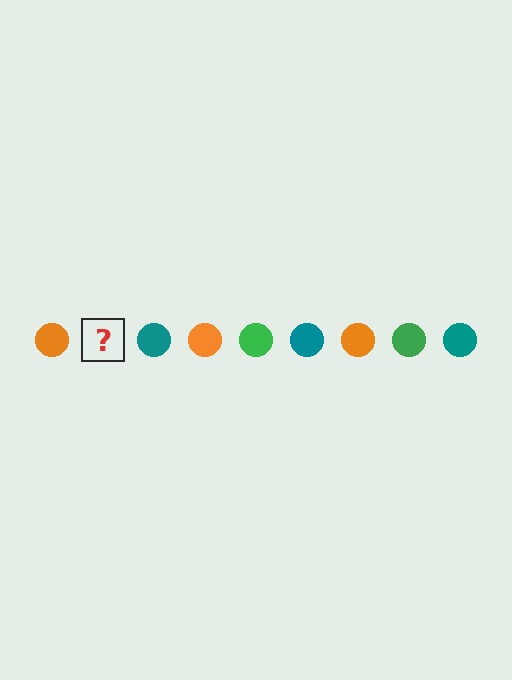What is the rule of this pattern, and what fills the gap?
The rule is that the pattern cycles through orange, green, teal circles. The gap should be filled with a green circle.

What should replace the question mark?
The question mark should be replaced with a green circle.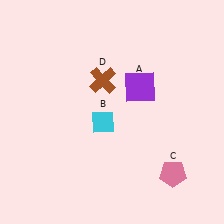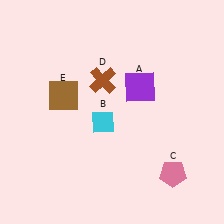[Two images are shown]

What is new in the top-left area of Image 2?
A brown square (E) was added in the top-left area of Image 2.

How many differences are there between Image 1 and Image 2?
There is 1 difference between the two images.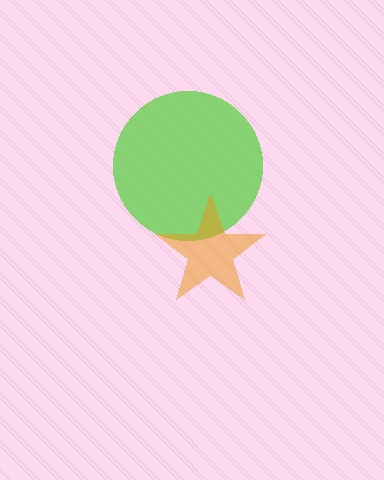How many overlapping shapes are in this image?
There are 2 overlapping shapes in the image.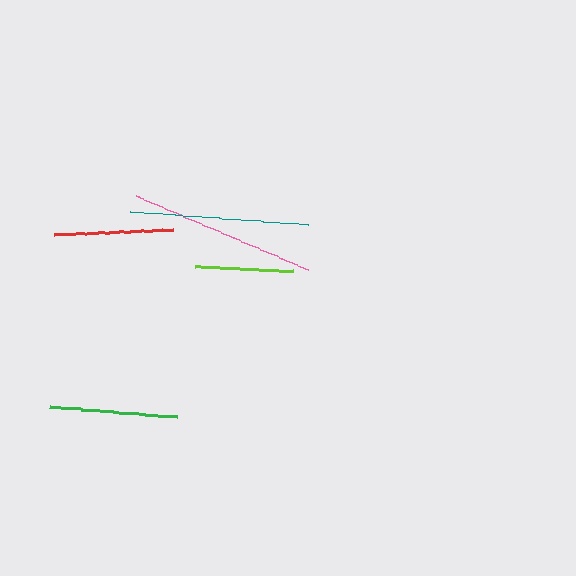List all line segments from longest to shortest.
From longest to shortest: pink, teal, green, red, lime.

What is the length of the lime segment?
The lime segment is approximately 99 pixels long.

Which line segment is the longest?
The pink line is the longest at approximately 188 pixels.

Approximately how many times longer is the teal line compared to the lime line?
The teal line is approximately 1.8 times the length of the lime line.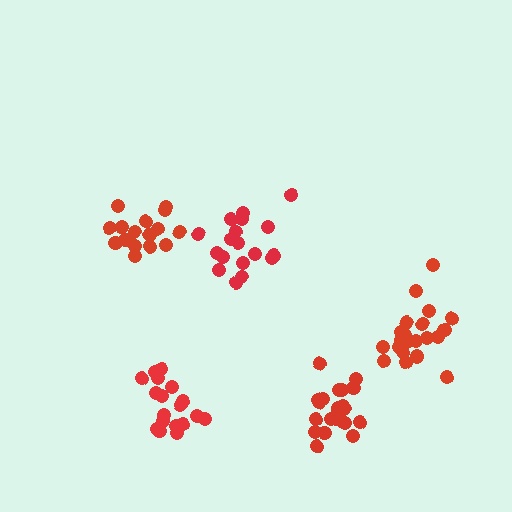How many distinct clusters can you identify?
There are 5 distinct clusters.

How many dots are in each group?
Group 1: 18 dots, Group 2: 21 dots, Group 3: 21 dots, Group 4: 18 dots, Group 5: 17 dots (95 total).